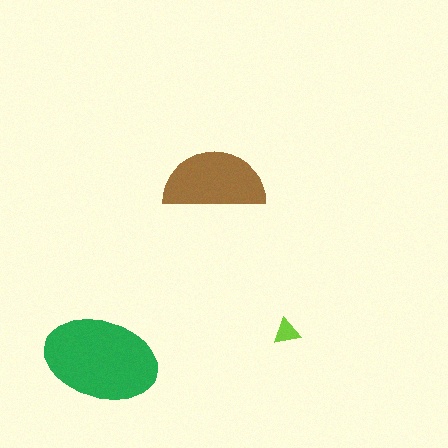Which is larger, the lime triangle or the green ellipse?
The green ellipse.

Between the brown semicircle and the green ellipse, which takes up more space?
The green ellipse.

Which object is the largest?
The green ellipse.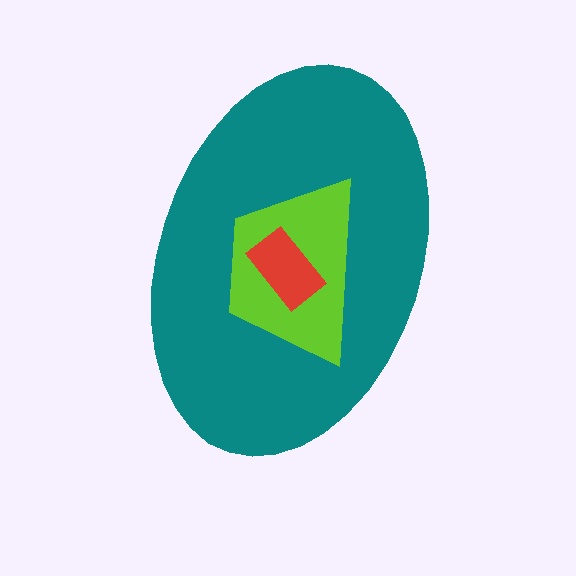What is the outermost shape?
The teal ellipse.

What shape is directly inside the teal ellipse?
The lime trapezoid.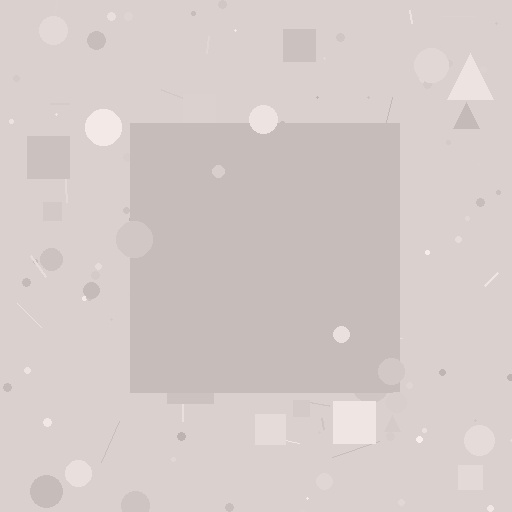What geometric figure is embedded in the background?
A square is embedded in the background.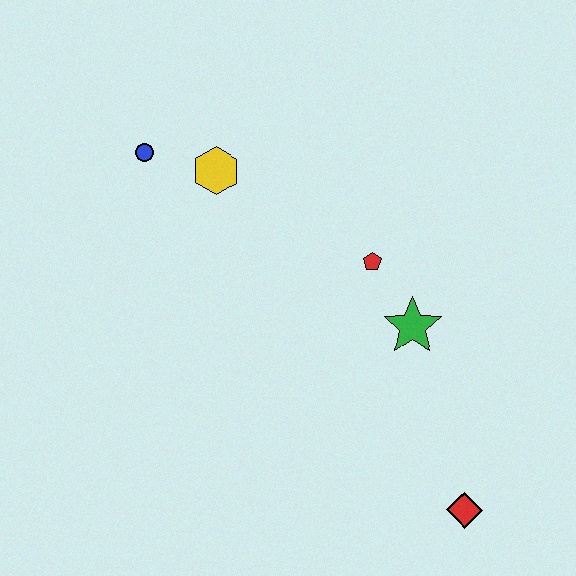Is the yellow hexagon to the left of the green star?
Yes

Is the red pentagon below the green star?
No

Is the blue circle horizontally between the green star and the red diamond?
No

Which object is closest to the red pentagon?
The green star is closest to the red pentagon.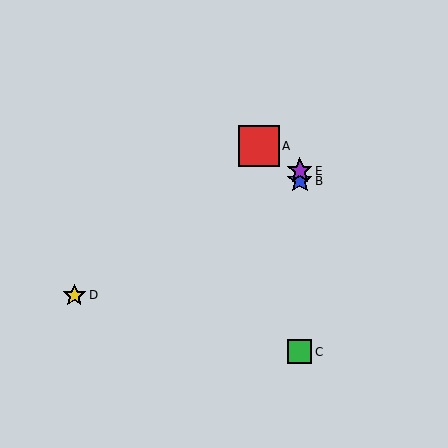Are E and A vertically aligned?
No, E is at x≈300 and A is at x≈259.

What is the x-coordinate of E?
Object E is at x≈300.